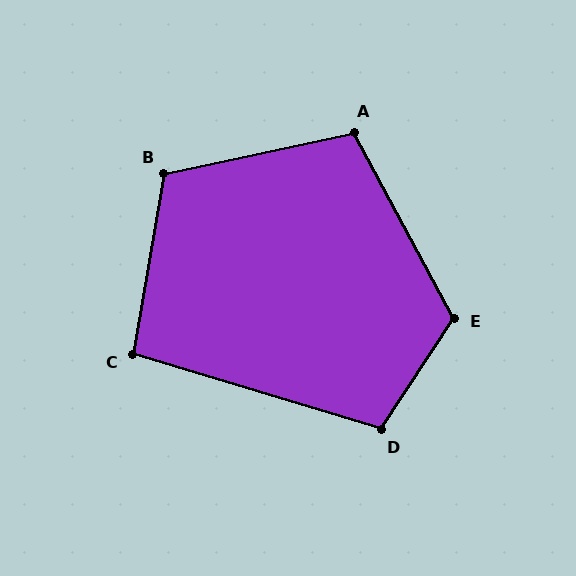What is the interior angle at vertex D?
Approximately 107 degrees (obtuse).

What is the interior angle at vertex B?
Approximately 112 degrees (obtuse).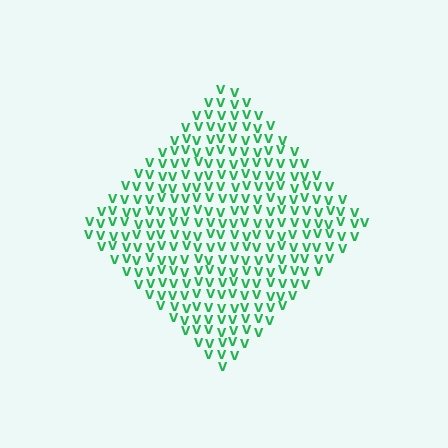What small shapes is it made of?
It is made of small letter V's.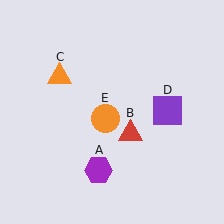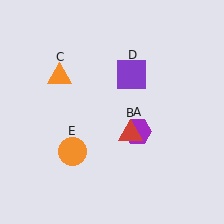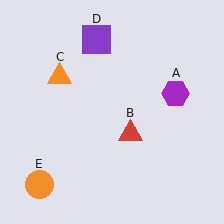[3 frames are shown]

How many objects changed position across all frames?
3 objects changed position: purple hexagon (object A), purple square (object D), orange circle (object E).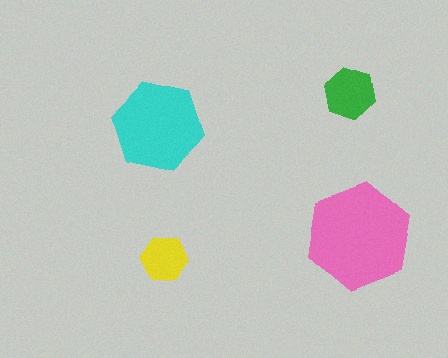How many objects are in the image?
There are 4 objects in the image.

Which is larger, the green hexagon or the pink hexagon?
The pink one.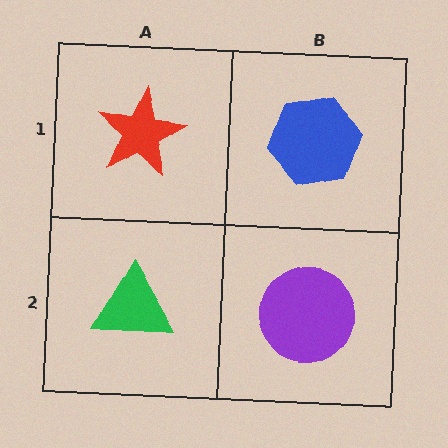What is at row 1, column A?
A red star.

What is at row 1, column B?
A blue hexagon.